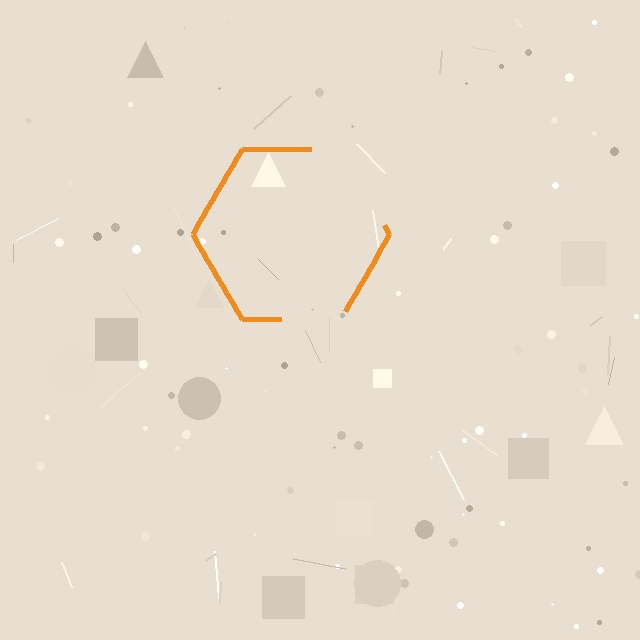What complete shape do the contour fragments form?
The contour fragments form a hexagon.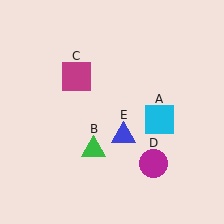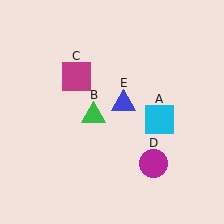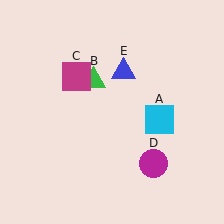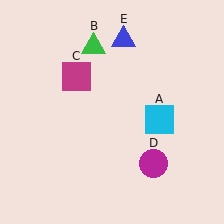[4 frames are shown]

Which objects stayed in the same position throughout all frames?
Cyan square (object A) and magenta square (object C) and magenta circle (object D) remained stationary.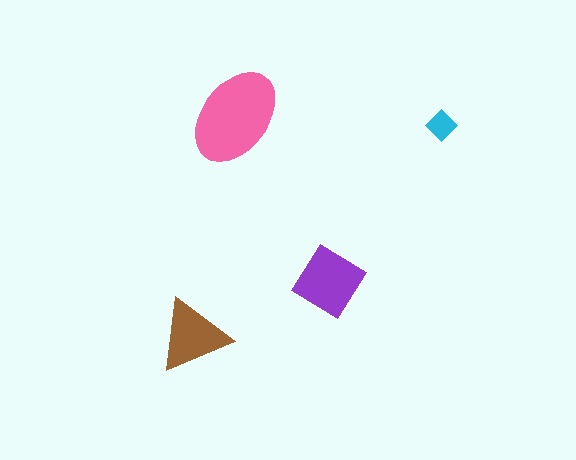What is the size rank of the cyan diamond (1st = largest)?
4th.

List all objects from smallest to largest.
The cyan diamond, the brown triangle, the purple diamond, the pink ellipse.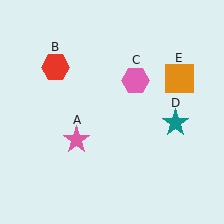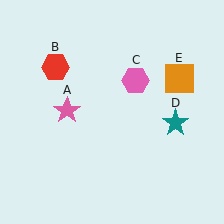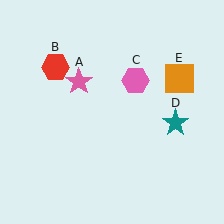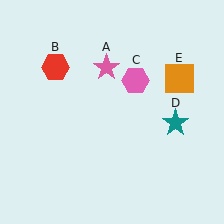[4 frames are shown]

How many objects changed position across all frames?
1 object changed position: pink star (object A).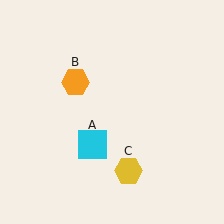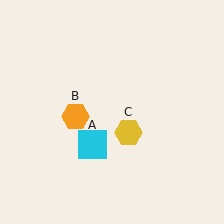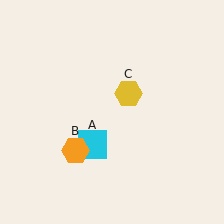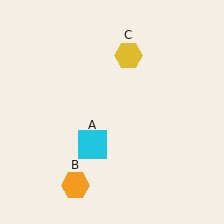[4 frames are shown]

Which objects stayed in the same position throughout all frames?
Cyan square (object A) remained stationary.